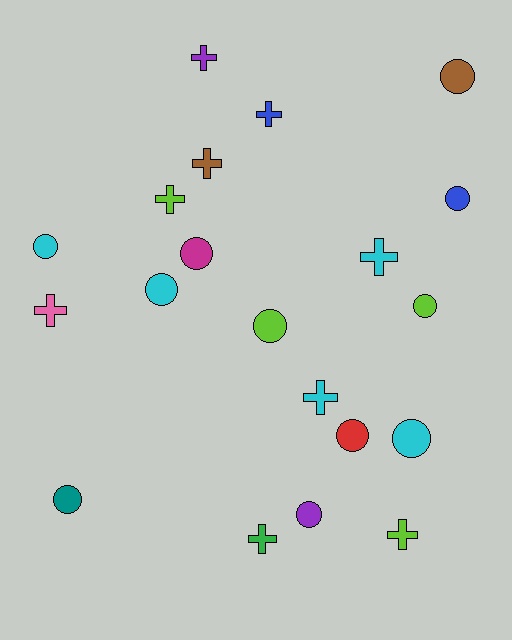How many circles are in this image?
There are 11 circles.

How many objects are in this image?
There are 20 objects.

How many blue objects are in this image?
There are 2 blue objects.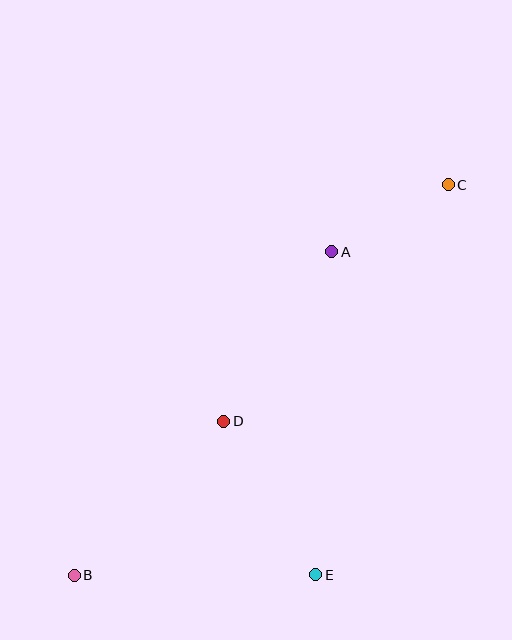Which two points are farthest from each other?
Points B and C are farthest from each other.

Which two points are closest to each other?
Points A and C are closest to each other.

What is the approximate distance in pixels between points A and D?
The distance between A and D is approximately 201 pixels.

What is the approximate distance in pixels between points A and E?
The distance between A and E is approximately 324 pixels.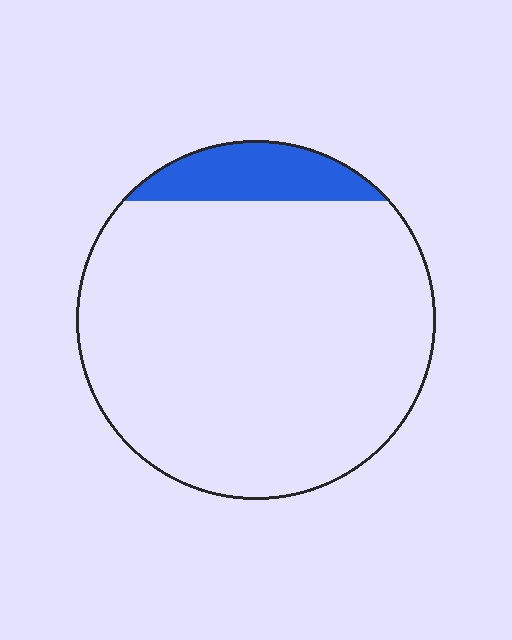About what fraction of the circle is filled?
About one tenth (1/10).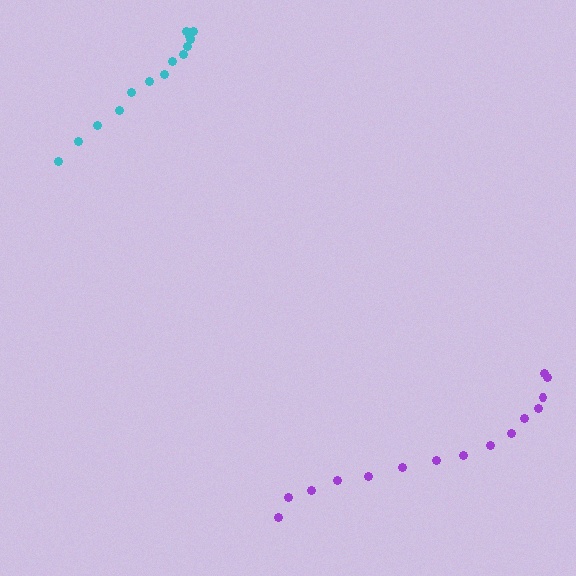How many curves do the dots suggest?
There are 2 distinct paths.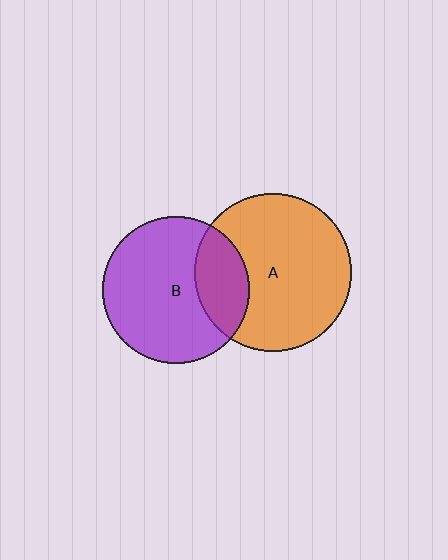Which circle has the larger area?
Circle A (orange).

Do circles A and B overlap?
Yes.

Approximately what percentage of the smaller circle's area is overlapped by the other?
Approximately 25%.